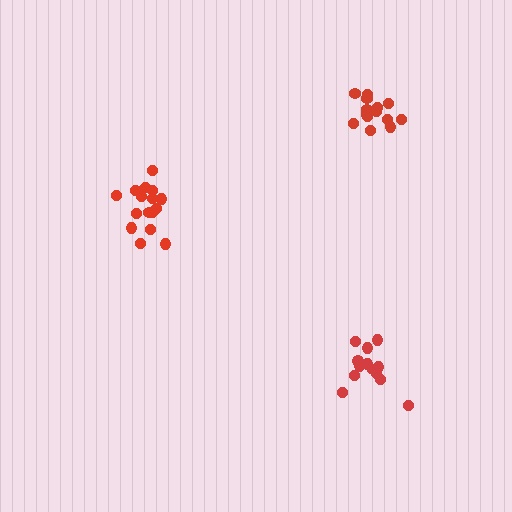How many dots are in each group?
Group 1: 17 dots, Group 2: 14 dots, Group 3: 14 dots (45 total).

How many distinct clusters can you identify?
There are 3 distinct clusters.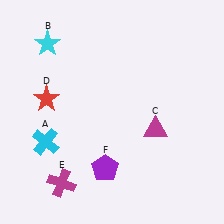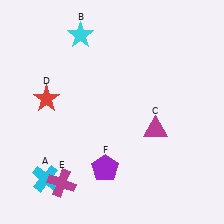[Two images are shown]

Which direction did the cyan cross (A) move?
The cyan cross (A) moved down.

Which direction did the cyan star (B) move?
The cyan star (B) moved right.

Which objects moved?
The objects that moved are: the cyan cross (A), the cyan star (B).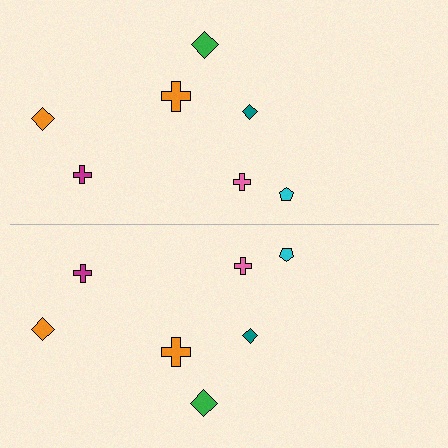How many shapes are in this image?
There are 14 shapes in this image.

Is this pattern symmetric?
Yes, this pattern has bilateral (reflection) symmetry.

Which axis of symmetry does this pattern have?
The pattern has a horizontal axis of symmetry running through the center of the image.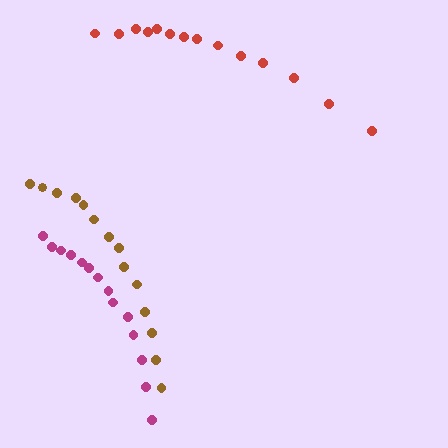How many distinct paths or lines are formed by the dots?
There are 3 distinct paths.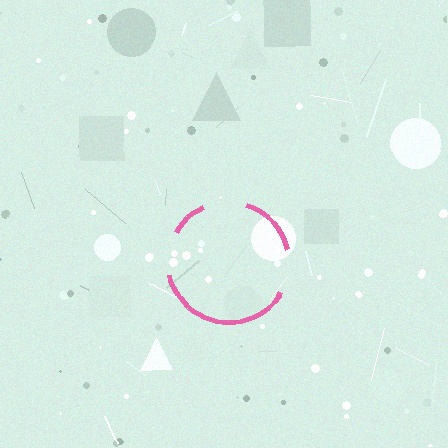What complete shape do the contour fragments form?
The contour fragments form a circle.